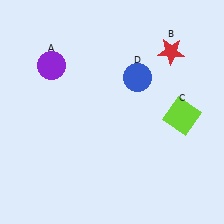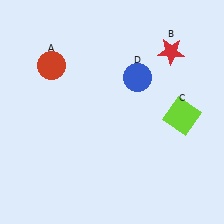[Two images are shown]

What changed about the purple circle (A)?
In Image 1, A is purple. In Image 2, it changed to red.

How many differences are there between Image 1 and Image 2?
There is 1 difference between the two images.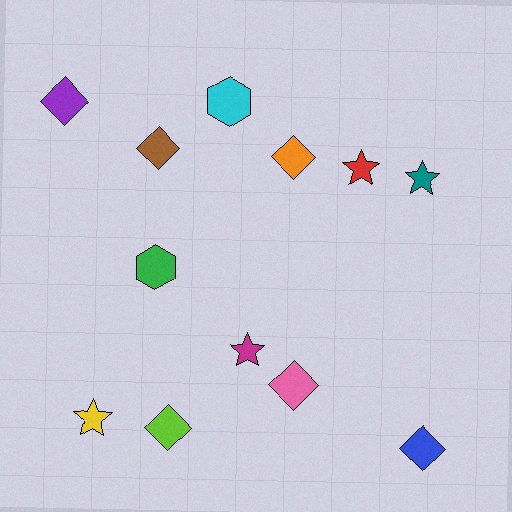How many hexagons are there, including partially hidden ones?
There are 2 hexagons.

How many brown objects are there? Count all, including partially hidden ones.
There is 1 brown object.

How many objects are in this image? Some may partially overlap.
There are 12 objects.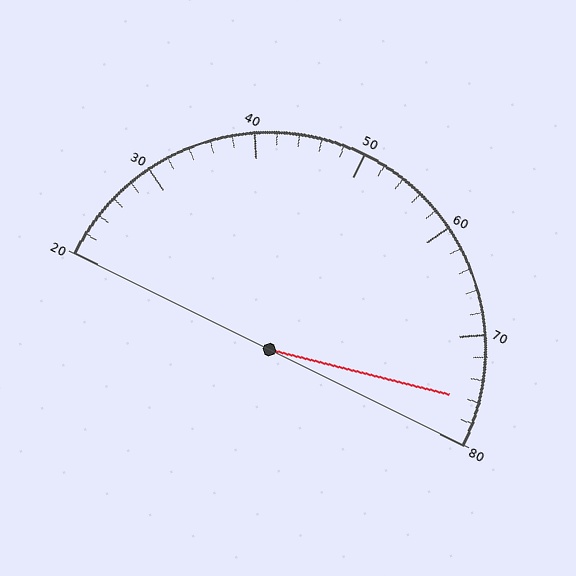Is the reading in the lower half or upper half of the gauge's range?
The reading is in the upper half of the range (20 to 80).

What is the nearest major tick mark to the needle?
The nearest major tick mark is 80.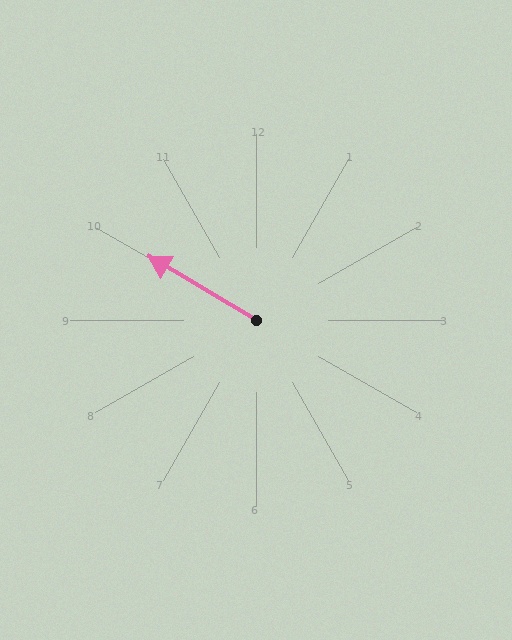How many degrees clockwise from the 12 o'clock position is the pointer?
Approximately 301 degrees.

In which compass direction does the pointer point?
Northwest.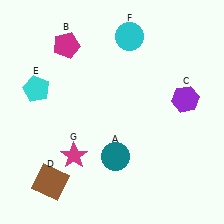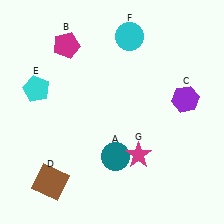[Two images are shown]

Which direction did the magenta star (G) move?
The magenta star (G) moved right.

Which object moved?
The magenta star (G) moved right.